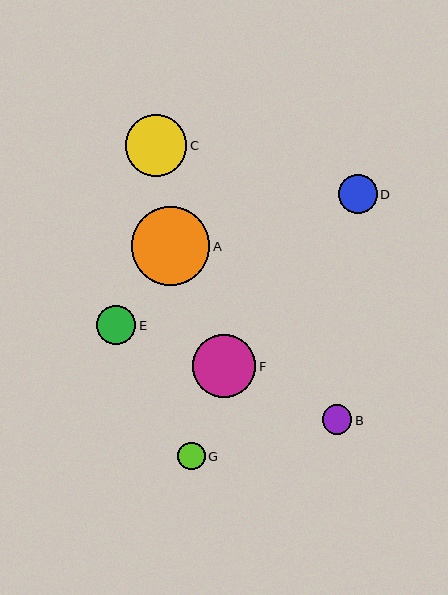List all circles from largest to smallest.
From largest to smallest: A, F, C, E, D, B, G.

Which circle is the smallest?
Circle G is the smallest with a size of approximately 28 pixels.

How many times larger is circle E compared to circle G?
Circle E is approximately 1.4 times the size of circle G.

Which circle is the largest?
Circle A is the largest with a size of approximately 79 pixels.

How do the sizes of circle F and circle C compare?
Circle F and circle C are approximately the same size.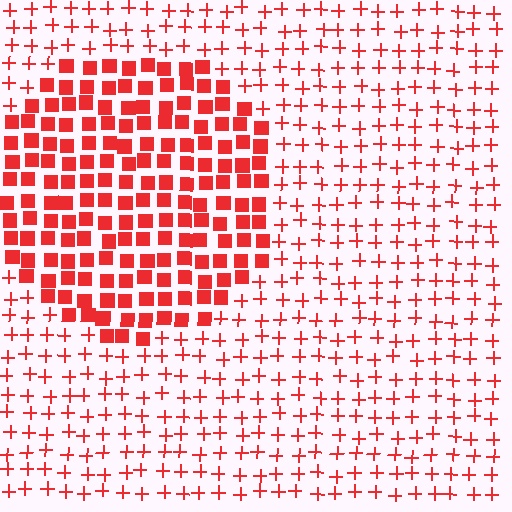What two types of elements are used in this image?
The image uses squares inside the circle region and plus signs outside it.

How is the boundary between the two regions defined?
The boundary is defined by a change in element shape: squares inside vs. plus signs outside. All elements share the same color and spacing.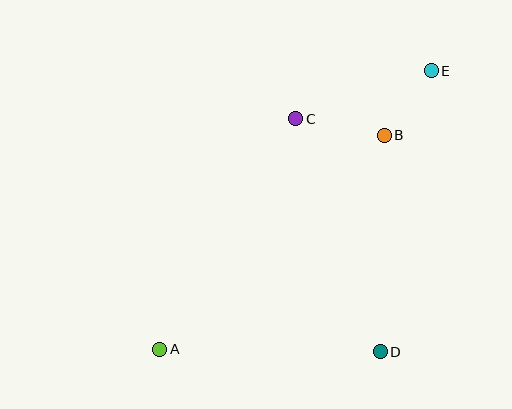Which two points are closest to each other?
Points B and E are closest to each other.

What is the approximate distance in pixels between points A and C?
The distance between A and C is approximately 268 pixels.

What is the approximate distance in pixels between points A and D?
The distance between A and D is approximately 221 pixels.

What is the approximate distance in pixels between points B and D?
The distance between B and D is approximately 217 pixels.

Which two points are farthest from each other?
Points A and E are farthest from each other.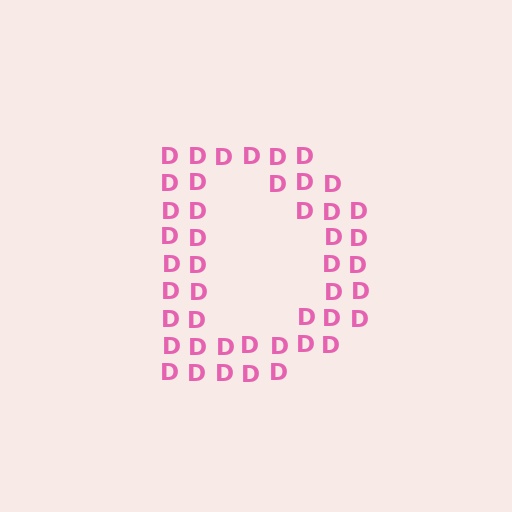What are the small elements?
The small elements are letter D's.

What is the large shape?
The large shape is the letter D.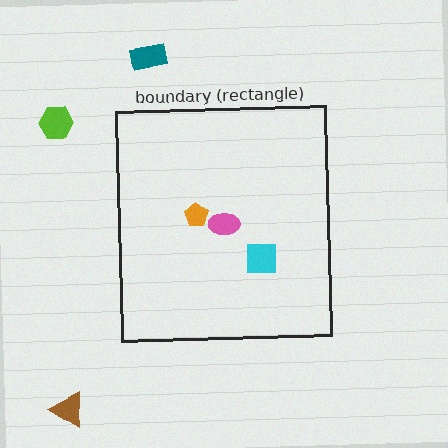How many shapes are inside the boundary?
3 inside, 3 outside.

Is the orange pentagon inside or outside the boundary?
Inside.